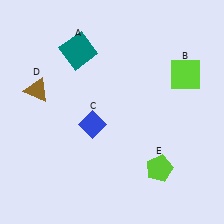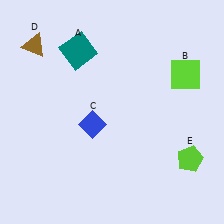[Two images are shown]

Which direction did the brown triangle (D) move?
The brown triangle (D) moved up.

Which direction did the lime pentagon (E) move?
The lime pentagon (E) moved right.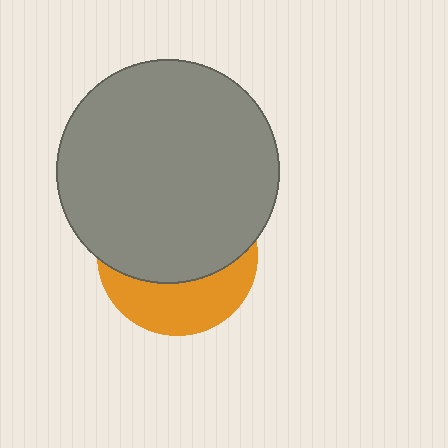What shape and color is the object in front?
The object in front is a gray circle.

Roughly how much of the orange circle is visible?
A small part of it is visible (roughly 36%).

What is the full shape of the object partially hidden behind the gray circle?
The partially hidden object is an orange circle.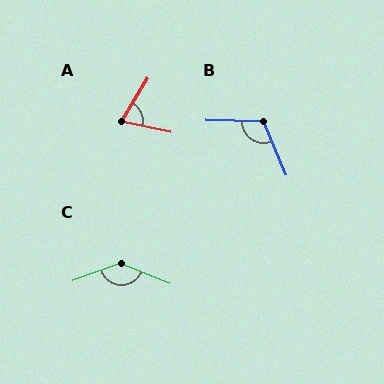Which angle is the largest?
C, at approximately 137 degrees.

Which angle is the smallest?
A, at approximately 70 degrees.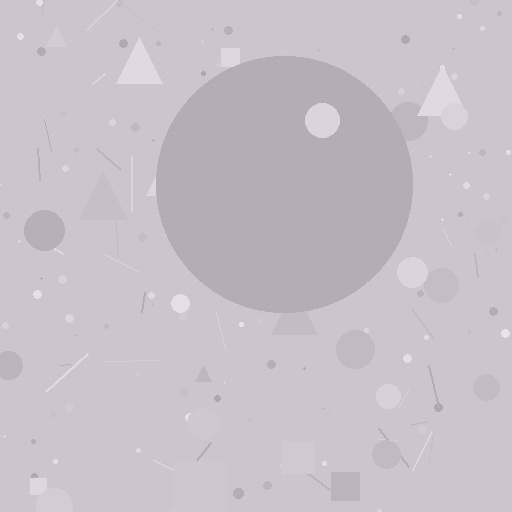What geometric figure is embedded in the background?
A circle is embedded in the background.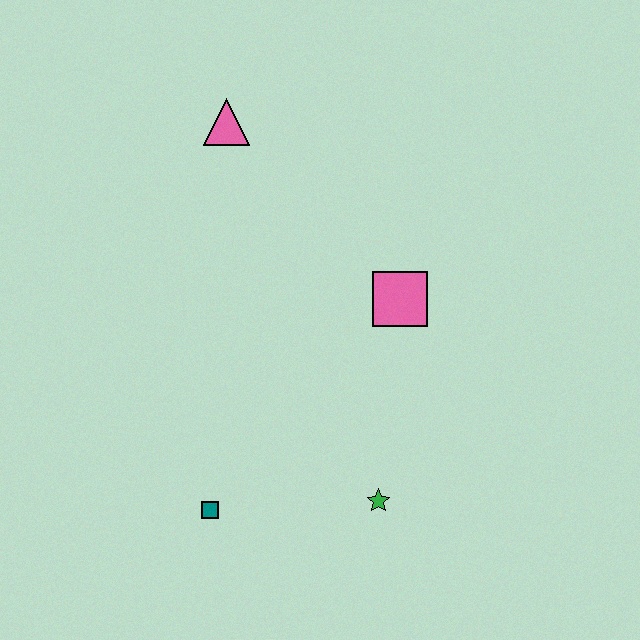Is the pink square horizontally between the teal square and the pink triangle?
No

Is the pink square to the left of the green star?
No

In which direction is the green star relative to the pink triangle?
The green star is below the pink triangle.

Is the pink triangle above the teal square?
Yes